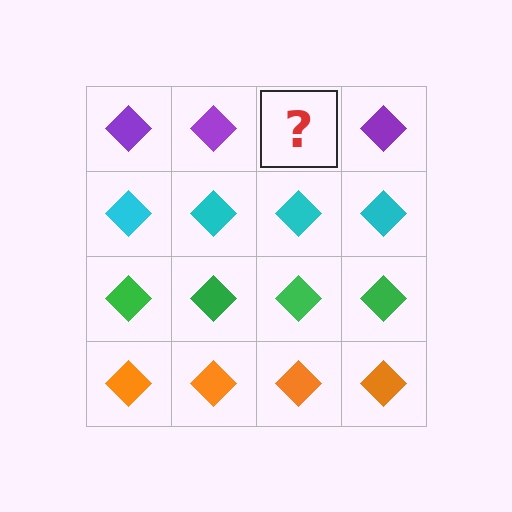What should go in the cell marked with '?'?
The missing cell should contain a purple diamond.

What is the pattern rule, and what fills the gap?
The rule is that each row has a consistent color. The gap should be filled with a purple diamond.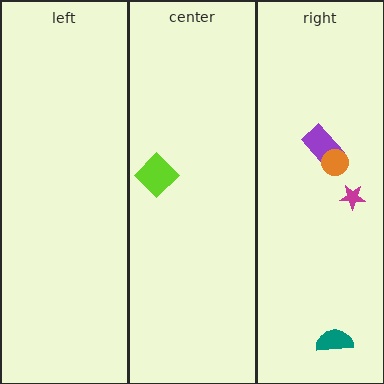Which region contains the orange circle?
The right region.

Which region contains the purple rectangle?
The right region.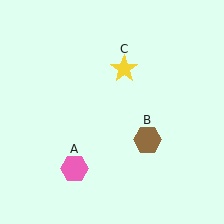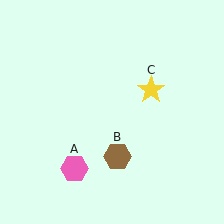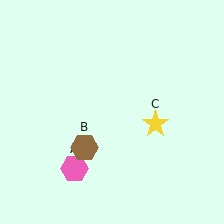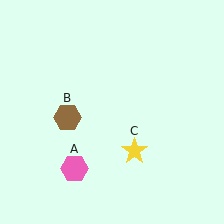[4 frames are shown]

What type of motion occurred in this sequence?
The brown hexagon (object B), yellow star (object C) rotated clockwise around the center of the scene.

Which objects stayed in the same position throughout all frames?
Pink hexagon (object A) remained stationary.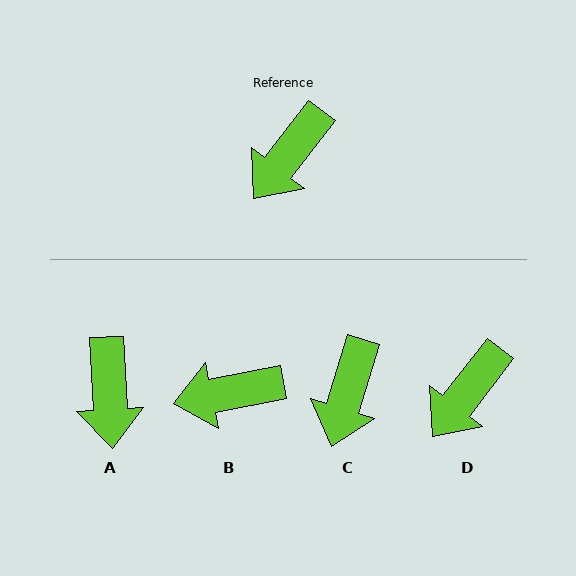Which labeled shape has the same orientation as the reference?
D.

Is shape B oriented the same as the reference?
No, it is off by about 41 degrees.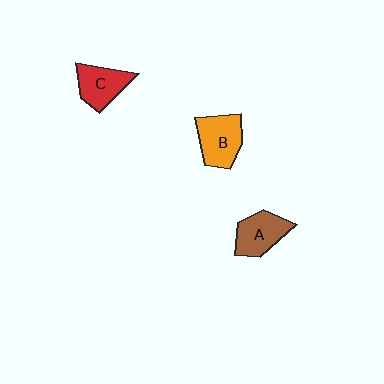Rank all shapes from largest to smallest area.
From largest to smallest: B (orange), A (brown), C (red).